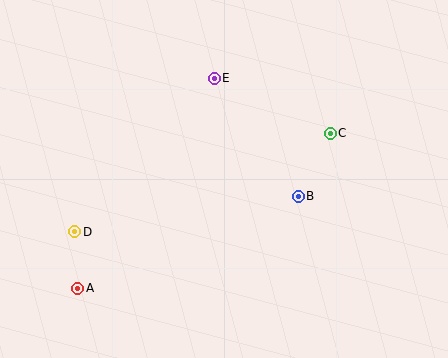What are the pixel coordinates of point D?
Point D is at (75, 232).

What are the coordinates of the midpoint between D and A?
The midpoint between D and A is at (76, 260).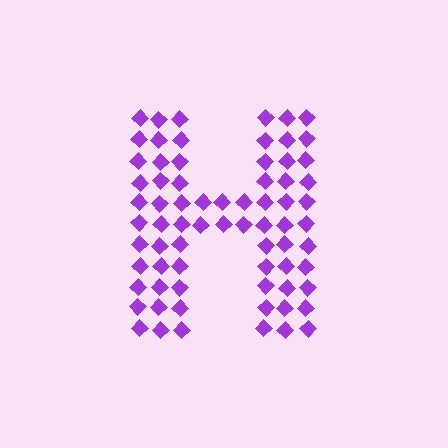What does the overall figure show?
The overall figure shows the letter H.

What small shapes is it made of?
It is made of small diamonds.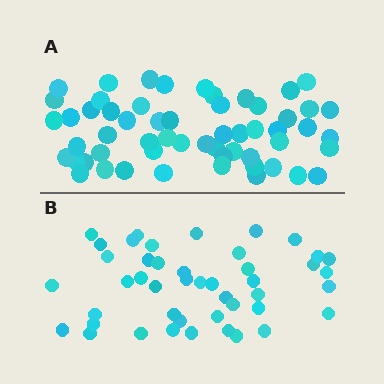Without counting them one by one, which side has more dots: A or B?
Region A (the top region) has more dots.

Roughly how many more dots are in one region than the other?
Region A has roughly 12 or so more dots than region B.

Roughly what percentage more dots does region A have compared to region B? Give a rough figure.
About 25% more.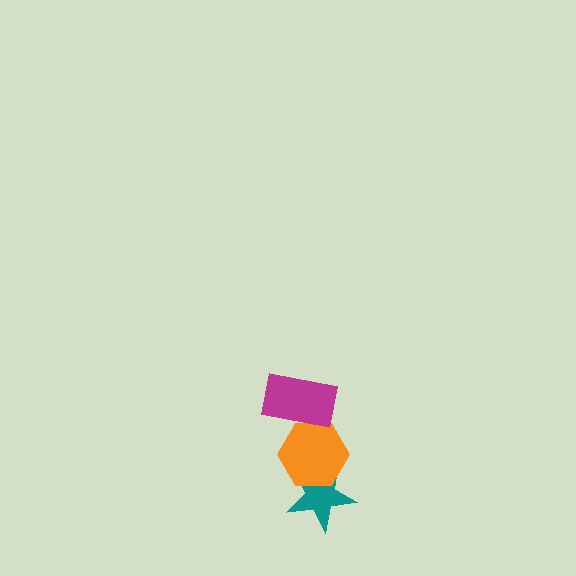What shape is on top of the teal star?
The orange hexagon is on top of the teal star.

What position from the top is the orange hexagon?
The orange hexagon is 2nd from the top.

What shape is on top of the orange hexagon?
The magenta rectangle is on top of the orange hexagon.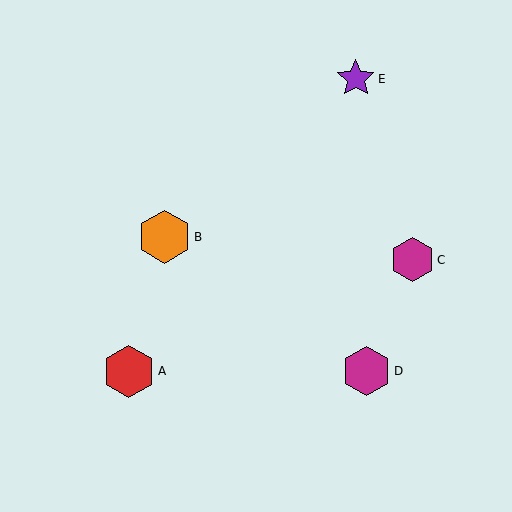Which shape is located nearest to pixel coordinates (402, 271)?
The magenta hexagon (labeled C) at (412, 260) is nearest to that location.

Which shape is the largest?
The red hexagon (labeled A) is the largest.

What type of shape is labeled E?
Shape E is a purple star.